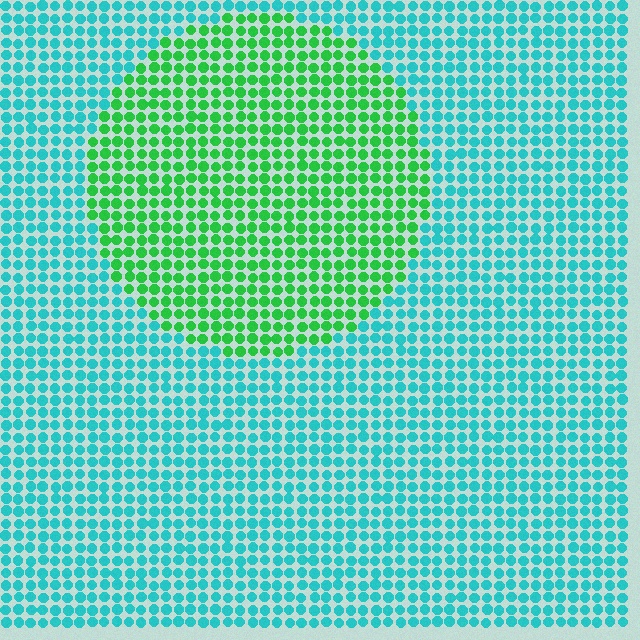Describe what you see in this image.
The image is filled with small cyan elements in a uniform arrangement. A circle-shaped region is visible where the elements are tinted to a slightly different hue, forming a subtle color boundary.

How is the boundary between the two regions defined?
The boundary is defined purely by a slight shift in hue (about 50 degrees). Spacing, size, and orientation are identical on both sides.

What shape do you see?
I see a circle.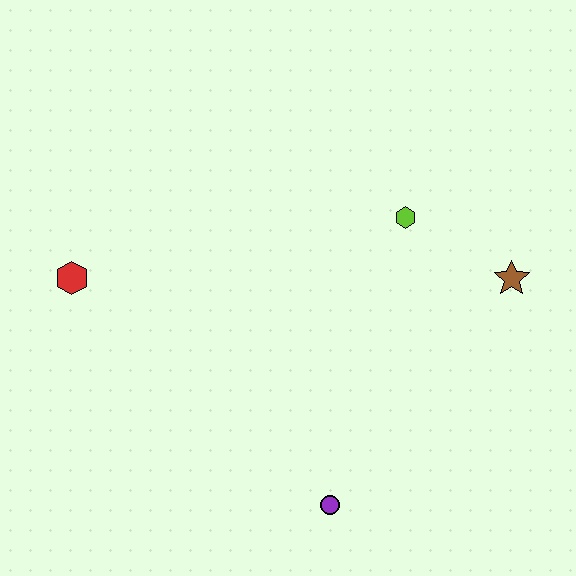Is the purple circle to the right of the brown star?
No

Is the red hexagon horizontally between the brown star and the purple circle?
No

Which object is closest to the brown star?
The lime hexagon is closest to the brown star.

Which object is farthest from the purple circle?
The red hexagon is farthest from the purple circle.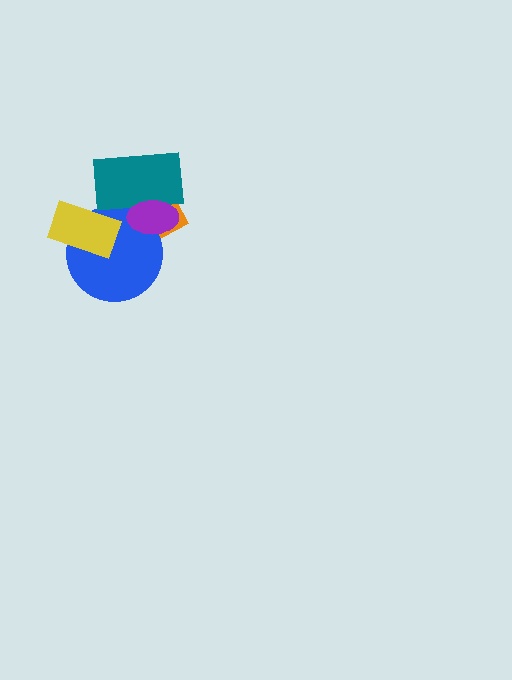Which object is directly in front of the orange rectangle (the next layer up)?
The blue circle is directly in front of the orange rectangle.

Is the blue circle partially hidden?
Yes, it is partially covered by another shape.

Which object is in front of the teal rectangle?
The purple ellipse is in front of the teal rectangle.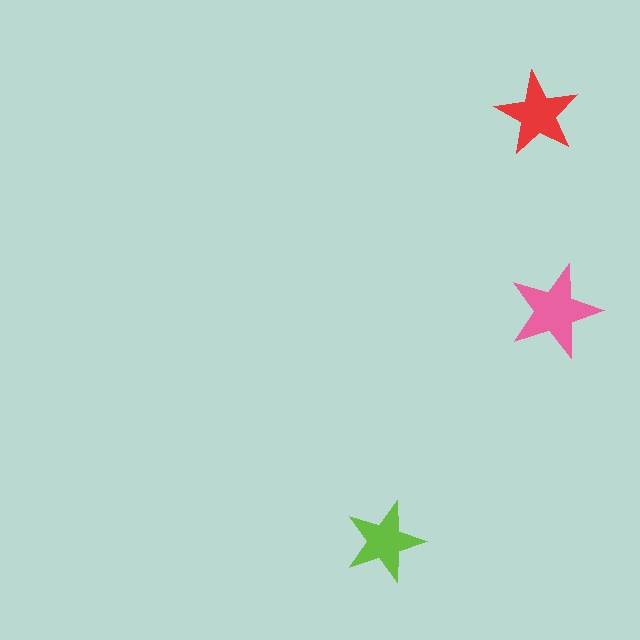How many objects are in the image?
There are 3 objects in the image.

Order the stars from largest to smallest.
the pink one, the red one, the lime one.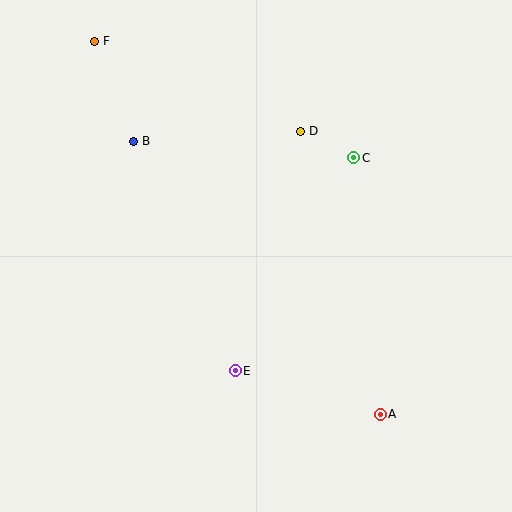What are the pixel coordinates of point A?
Point A is at (380, 414).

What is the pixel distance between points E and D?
The distance between E and D is 248 pixels.